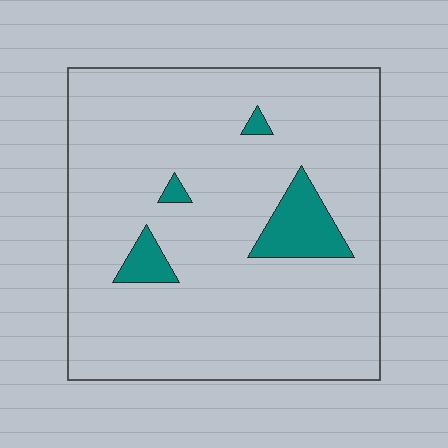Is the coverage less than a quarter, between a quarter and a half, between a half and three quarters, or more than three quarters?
Less than a quarter.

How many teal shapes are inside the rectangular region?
4.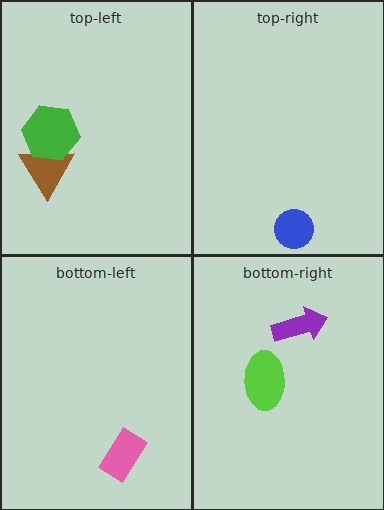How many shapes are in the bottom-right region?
2.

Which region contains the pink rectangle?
The bottom-left region.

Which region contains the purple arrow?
The bottom-right region.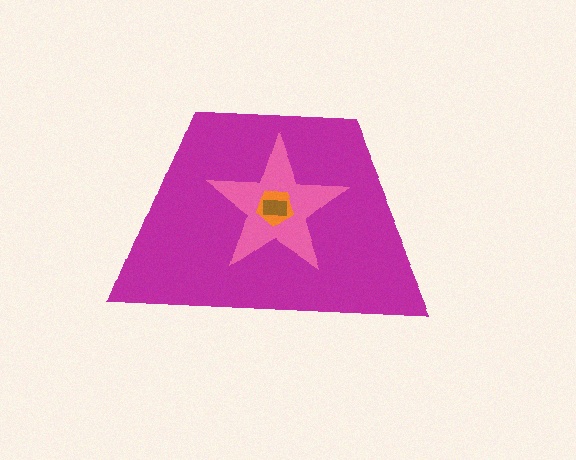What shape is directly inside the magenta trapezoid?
The pink star.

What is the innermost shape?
The brown rectangle.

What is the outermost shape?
The magenta trapezoid.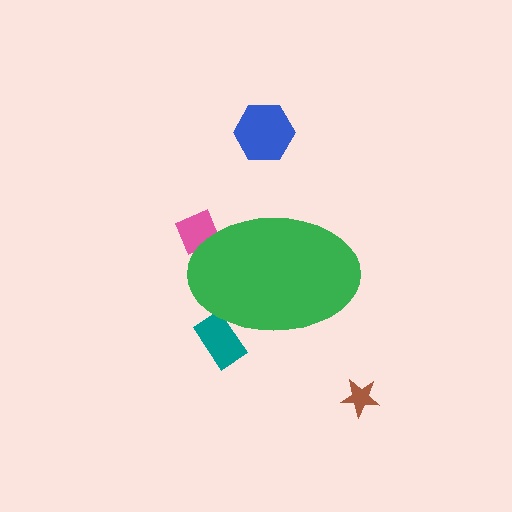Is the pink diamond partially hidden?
Yes, the pink diamond is partially hidden behind the green ellipse.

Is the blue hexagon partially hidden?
No, the blue hexagon is fully visible.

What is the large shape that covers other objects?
A green ellipse.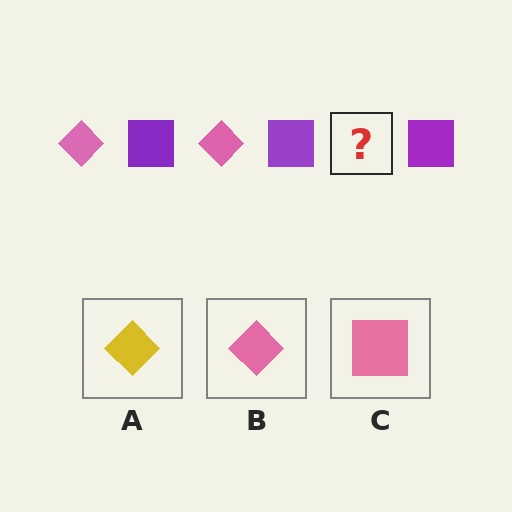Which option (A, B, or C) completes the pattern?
B.